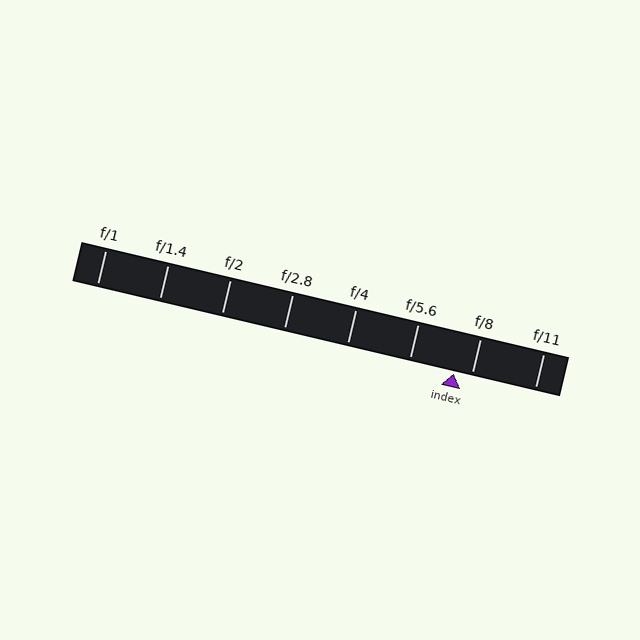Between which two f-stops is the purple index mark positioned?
The index mark is between f/5.6 and f/8.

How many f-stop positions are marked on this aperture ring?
There are 8 f-stop positions marked.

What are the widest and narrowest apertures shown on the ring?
The widest aperture shown is f/1 and the narrowest is f/11.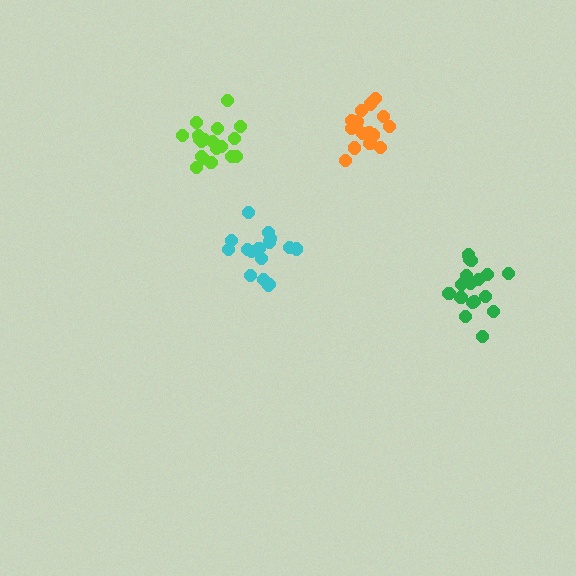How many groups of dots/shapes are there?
There are 4 groups.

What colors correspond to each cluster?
The clusters are colored: orange, green, lime, cyan.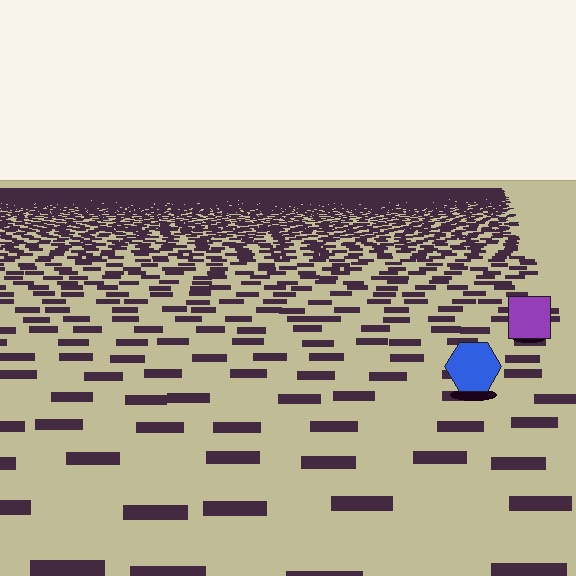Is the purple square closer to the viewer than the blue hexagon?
No. The blue hexagon is closer — you can tell from the texture gradient: the ground texture is coarser near it.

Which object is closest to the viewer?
The blue hexagon is closest. The texture marks near it are larger and more spread out.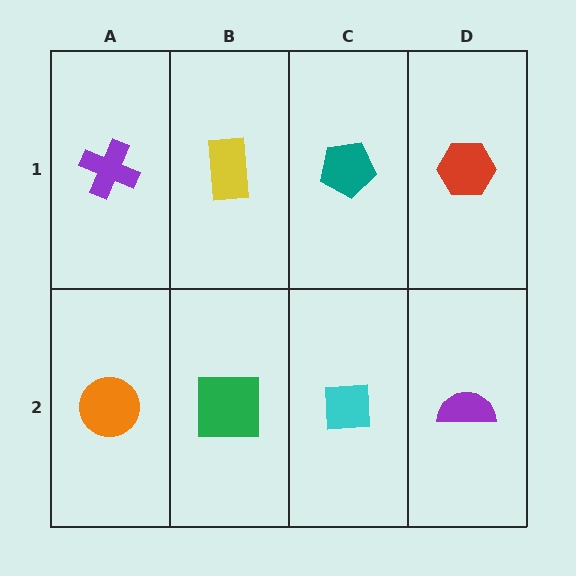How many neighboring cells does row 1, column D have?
2.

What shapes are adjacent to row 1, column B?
A green square (row 2, column B), a purple cross (row 1, column A), a teal pentagon (row 1, column C).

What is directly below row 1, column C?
A cyan square.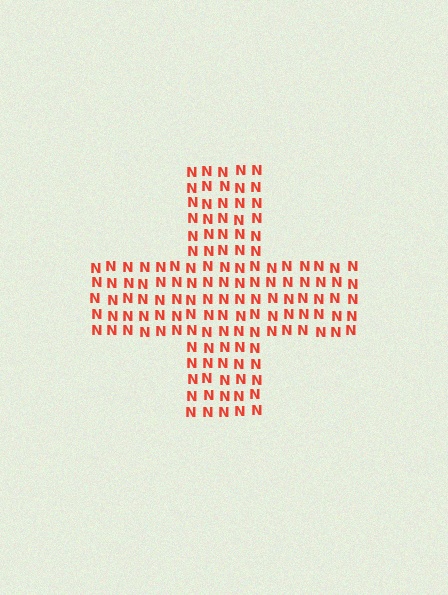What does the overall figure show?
The overall figure shows a cross.